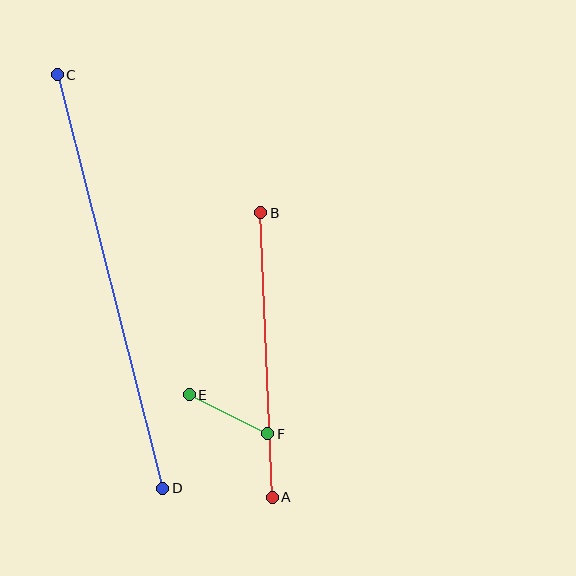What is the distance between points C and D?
The distance is approximately 427 pixels.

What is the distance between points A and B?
The distance is approximately 285 pixels.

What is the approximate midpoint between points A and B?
The midpoint is at approximately (266, 355) pixels.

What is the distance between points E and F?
The distance is approximately 88 pixels.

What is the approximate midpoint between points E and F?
The midpoint is at approximately (228, 414) pixels.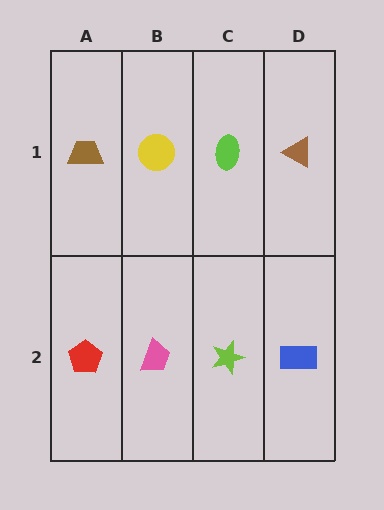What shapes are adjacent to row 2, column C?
A lime ellipse (row 1, column C), a pink trapezoid (row 2, column B), a blue rectangle (row 2, column D).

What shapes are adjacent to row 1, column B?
A pink trapezoid (row 2, column B), a brown trapezoid (row 1, column A), a lime ellipse (row 1, column C).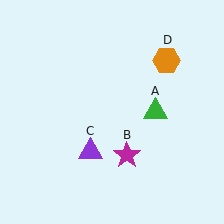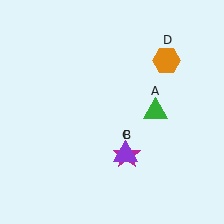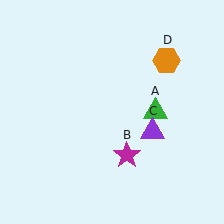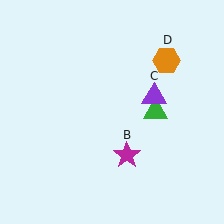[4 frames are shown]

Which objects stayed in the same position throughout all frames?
Green triangle (object A) and magenta star (object B) and orange hexagon (object D) remained stationary.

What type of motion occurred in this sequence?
The purple triangle (object C) rotated counterclockwise around the center of the scene.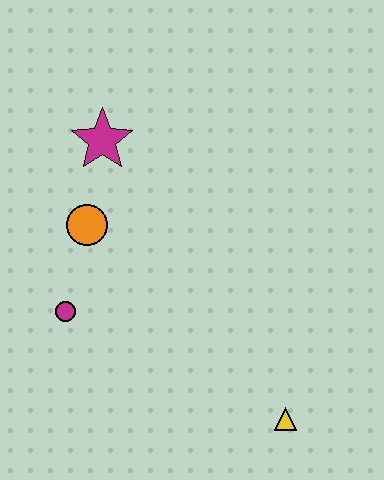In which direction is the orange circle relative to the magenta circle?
The orange circle is above the magenta circle.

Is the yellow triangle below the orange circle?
Yes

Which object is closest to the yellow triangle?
The magenta circle is closest to the yellow triangle.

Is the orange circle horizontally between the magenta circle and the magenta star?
Yes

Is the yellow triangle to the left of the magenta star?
No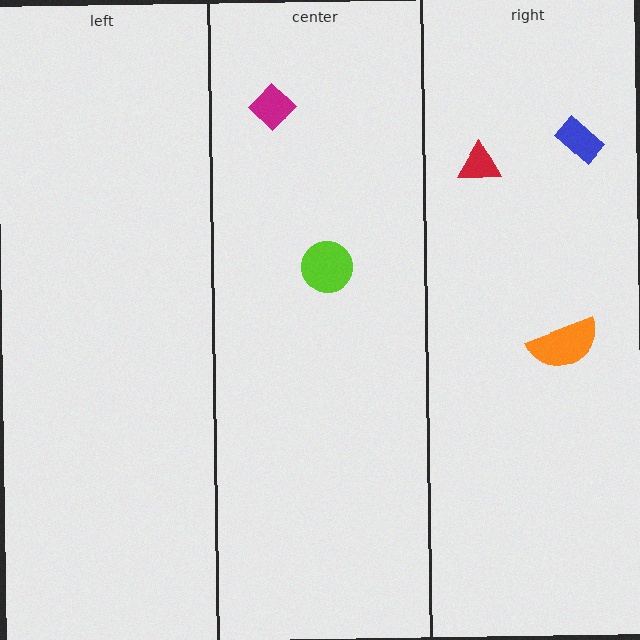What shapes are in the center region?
The magenta diamond, the lime circle.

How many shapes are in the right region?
3.